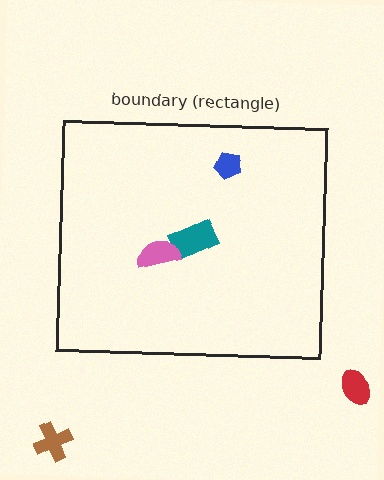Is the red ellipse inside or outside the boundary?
Outside.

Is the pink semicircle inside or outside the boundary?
Inside.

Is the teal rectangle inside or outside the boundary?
Inside.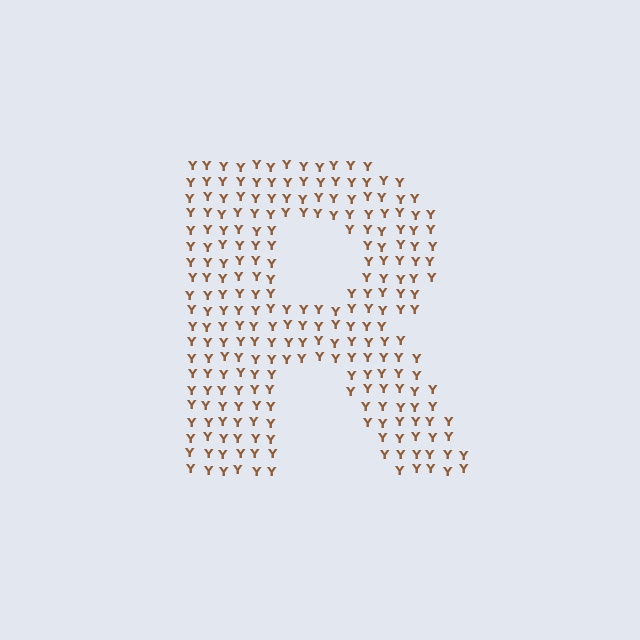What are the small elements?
The small elements are letter Y's.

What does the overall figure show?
The overall figure shows the letter R.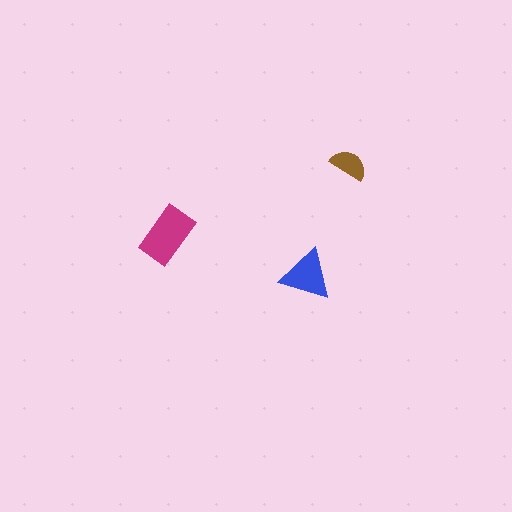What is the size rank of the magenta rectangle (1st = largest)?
1st.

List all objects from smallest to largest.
The brown semicircle, the blue triangle, the magenta rectangle.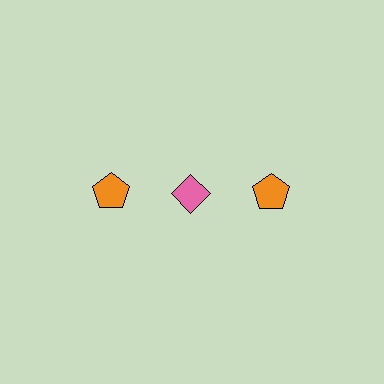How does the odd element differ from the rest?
It differs in both color (pink instead of orange) and shape (diamond instead of pentagon).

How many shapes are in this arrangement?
There are 3 shapes arranged in a grid pattern.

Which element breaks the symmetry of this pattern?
The pink diamond in the top row, second from left column breaks the symmetry. All other shapes are orange pentagons.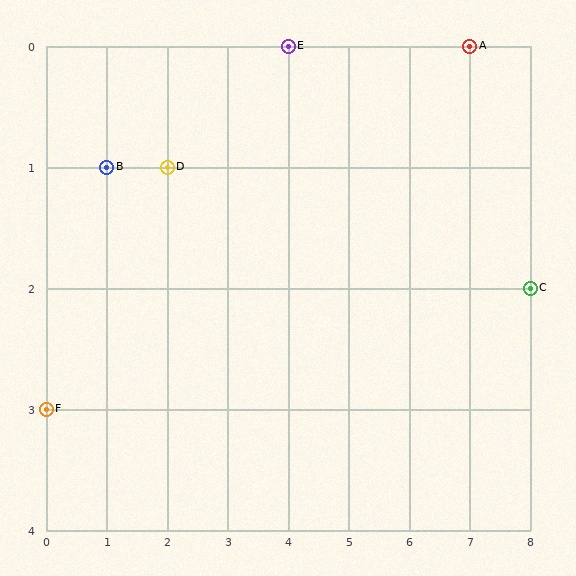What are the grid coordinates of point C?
Point C is at grid coordinates (8, 2).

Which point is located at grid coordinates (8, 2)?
Point C is at (8, 2).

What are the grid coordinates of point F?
Point F is at grid coordinates (0, 3).